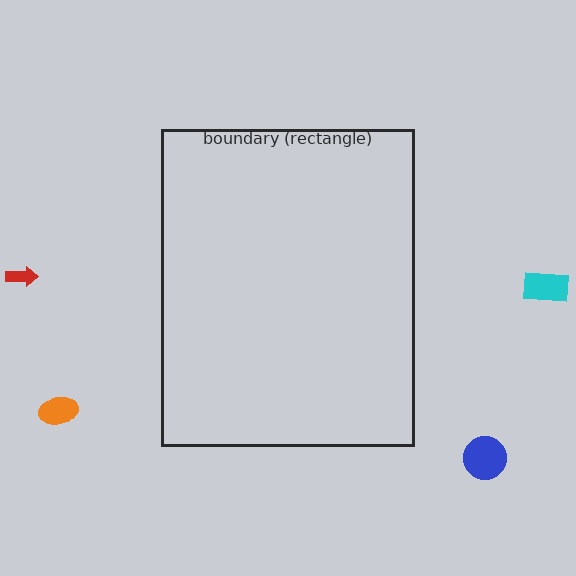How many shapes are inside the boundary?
0 inside, 4 outside.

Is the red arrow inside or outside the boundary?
Outside.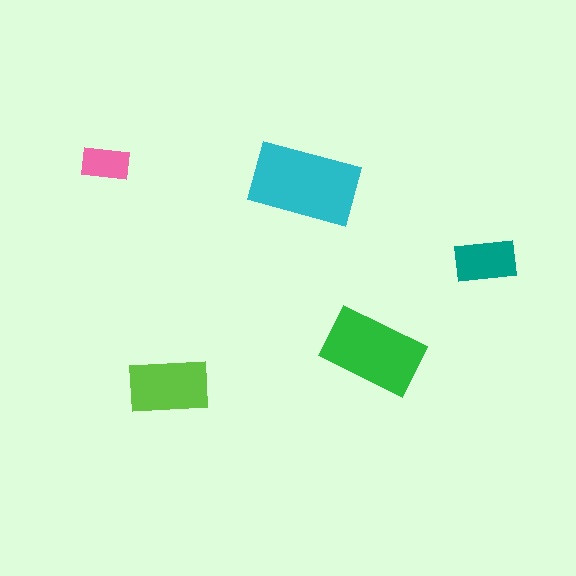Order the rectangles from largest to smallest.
the cyan one, the green one, the lime one, the teal one, the pink one.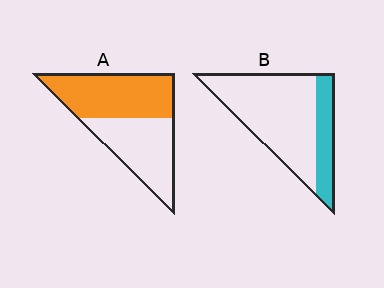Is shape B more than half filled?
No.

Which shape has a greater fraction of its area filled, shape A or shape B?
Shape A.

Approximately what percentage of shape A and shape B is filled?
A is approximately 55% and B is approximately 25%.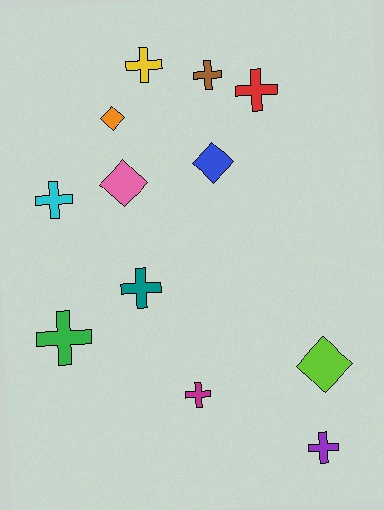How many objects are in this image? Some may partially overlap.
There are 12 objects.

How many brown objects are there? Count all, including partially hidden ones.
There is 1 brown object.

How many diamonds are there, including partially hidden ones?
There are 4 diamonds.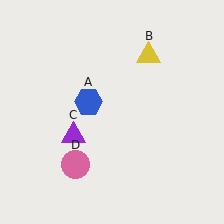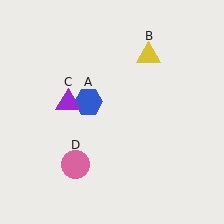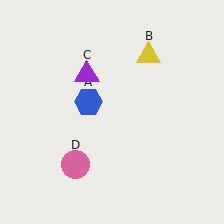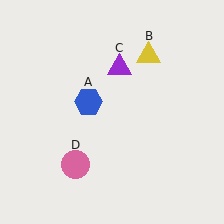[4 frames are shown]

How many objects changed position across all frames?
1 object changed position: purple triangle (object C).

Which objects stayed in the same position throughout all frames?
Blue hexagon (object A) and yellow triangle (object B) and pink circle (object D) remained stationary.